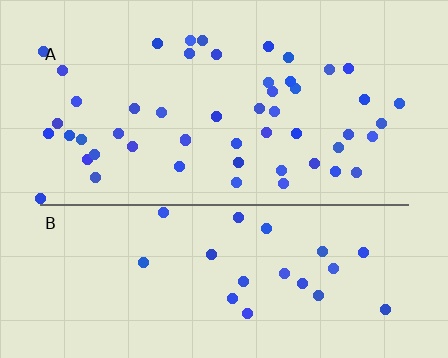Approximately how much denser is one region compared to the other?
Approximately 2.3× — region A over region B.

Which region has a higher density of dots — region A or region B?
A (the top).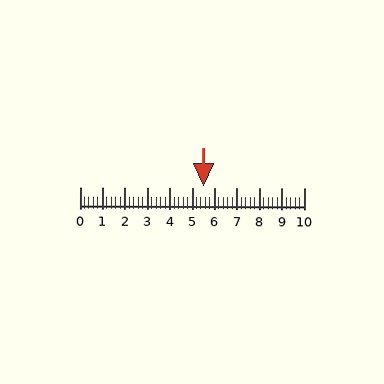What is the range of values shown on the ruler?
The ruler shows values from 0 to 10.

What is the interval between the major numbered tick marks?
The major tick marks are spaced 1 units apart.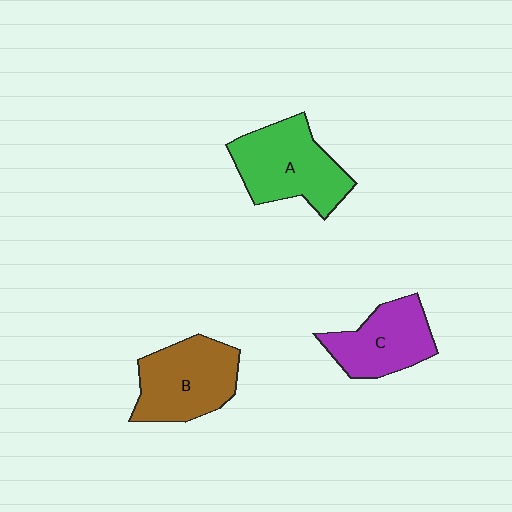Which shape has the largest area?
Shape A (green).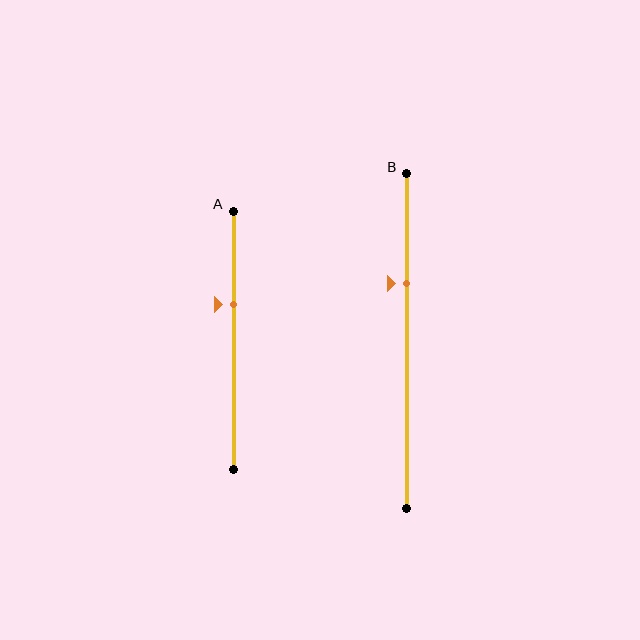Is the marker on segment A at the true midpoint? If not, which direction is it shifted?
No, the marker on segment A is shifted upward by about 14% of the segment length.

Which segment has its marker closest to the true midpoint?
Segment A has its marker closest to the true midpoint.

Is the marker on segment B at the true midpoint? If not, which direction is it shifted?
No, the marker on segment B is shifted upward by about 17% of the segment length.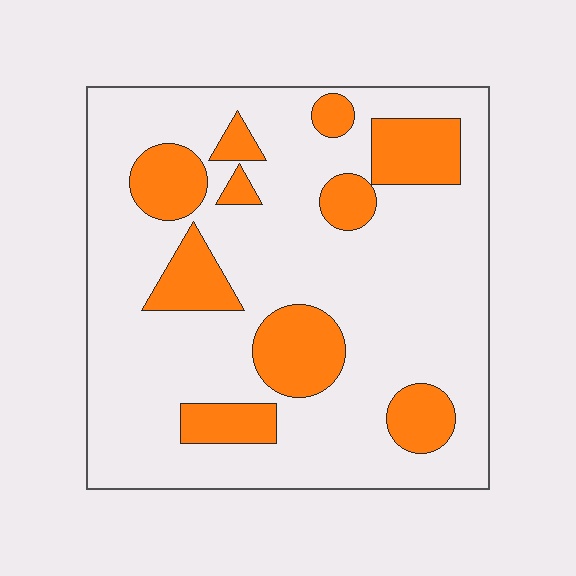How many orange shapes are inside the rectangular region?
10.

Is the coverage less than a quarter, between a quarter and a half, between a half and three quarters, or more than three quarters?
Less than a quarter.